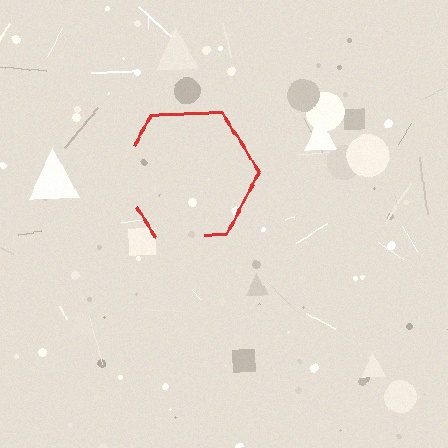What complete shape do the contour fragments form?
The contour fragments form a hexagon.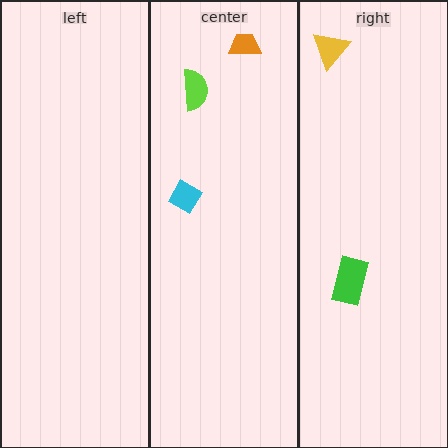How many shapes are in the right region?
2.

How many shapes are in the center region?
3.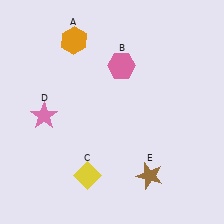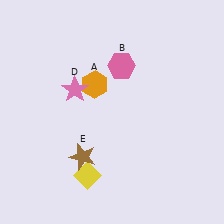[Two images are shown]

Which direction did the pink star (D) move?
The pink star (D) moved right.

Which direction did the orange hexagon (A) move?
The orange hexagon (A) moved down.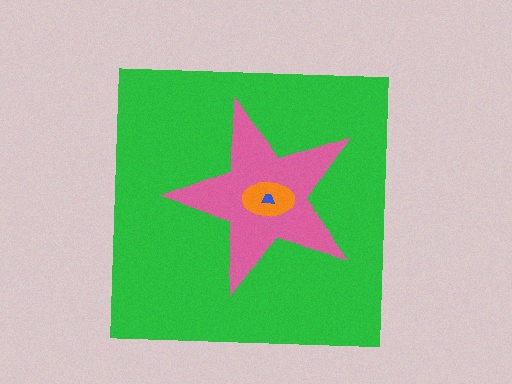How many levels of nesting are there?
4.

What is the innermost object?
The blue trapezoid.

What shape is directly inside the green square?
The pink star.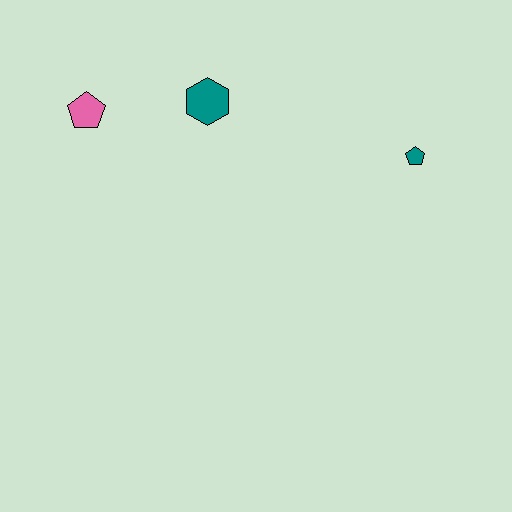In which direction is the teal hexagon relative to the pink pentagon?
The teal hexagon is to the right of the pink pentagon.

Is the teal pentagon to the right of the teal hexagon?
Yes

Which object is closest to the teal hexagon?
The pink pentagon is closest to the teal hexagon.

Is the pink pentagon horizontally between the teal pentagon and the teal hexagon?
No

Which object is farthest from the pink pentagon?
The teal pentagon is farthest from the pink pentagon.